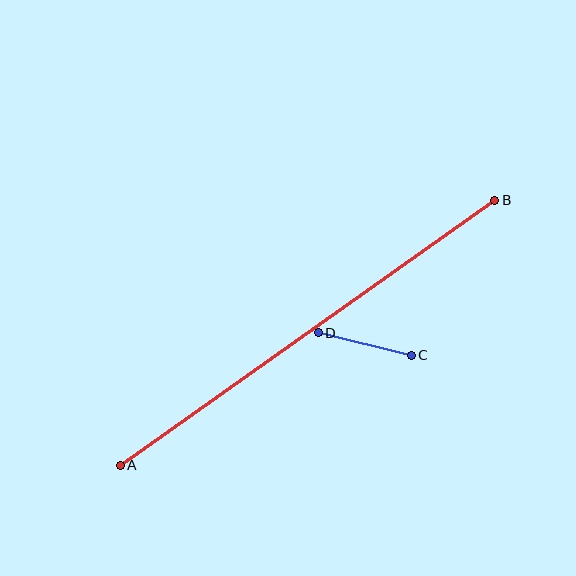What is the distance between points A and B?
The distance is approximately 459 pixels.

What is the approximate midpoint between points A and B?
The midpoint is at approximately (307, 333) pixels.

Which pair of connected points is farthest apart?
Points A and B are farthest apart.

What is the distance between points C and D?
The distance is approximately 96 pixels.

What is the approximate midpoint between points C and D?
The midpoint is at approximately (365, 344) pixels.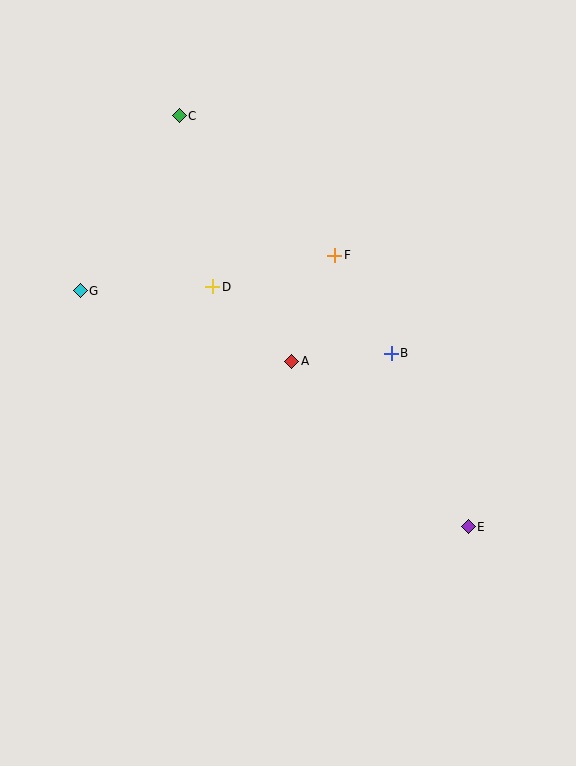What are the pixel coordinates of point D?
Point D is at (213, 287).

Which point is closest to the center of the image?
Point A at (292, 361) is closest to the center.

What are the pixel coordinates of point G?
Point G is at (80, 291).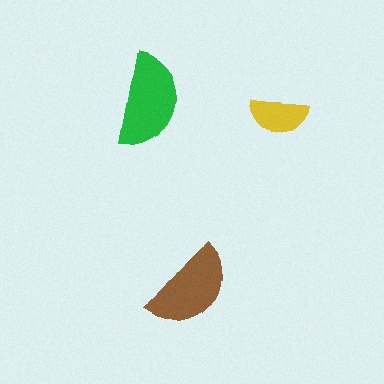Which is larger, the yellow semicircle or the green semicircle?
The green one.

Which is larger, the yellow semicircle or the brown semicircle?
The brown one.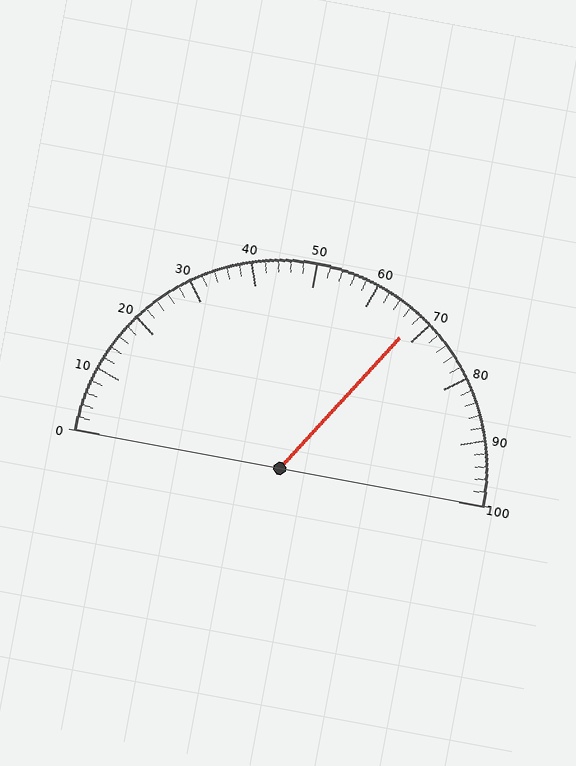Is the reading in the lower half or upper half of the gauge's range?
The reading is in the upper half of the range (0 to 100).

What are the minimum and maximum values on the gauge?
The gauge ranges from 0 to 100.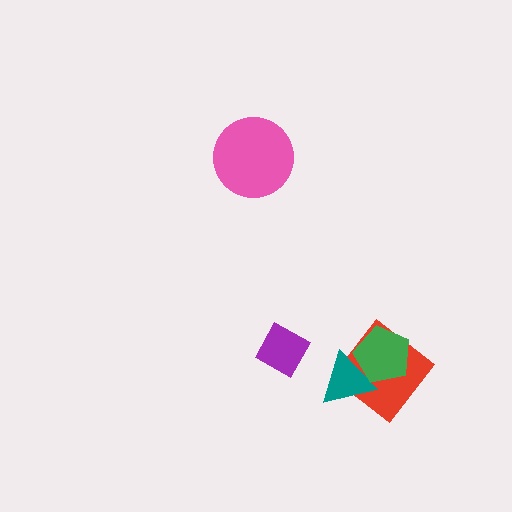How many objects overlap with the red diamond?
2 objects overlap with the red diamond.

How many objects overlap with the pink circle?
0 objects overlap with the pink circle.